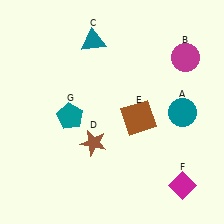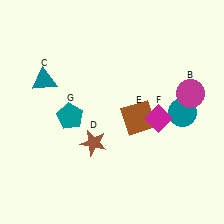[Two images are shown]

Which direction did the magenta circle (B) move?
The magenta circle (B) moved down.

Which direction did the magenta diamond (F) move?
The magenta diamond (F) moved up.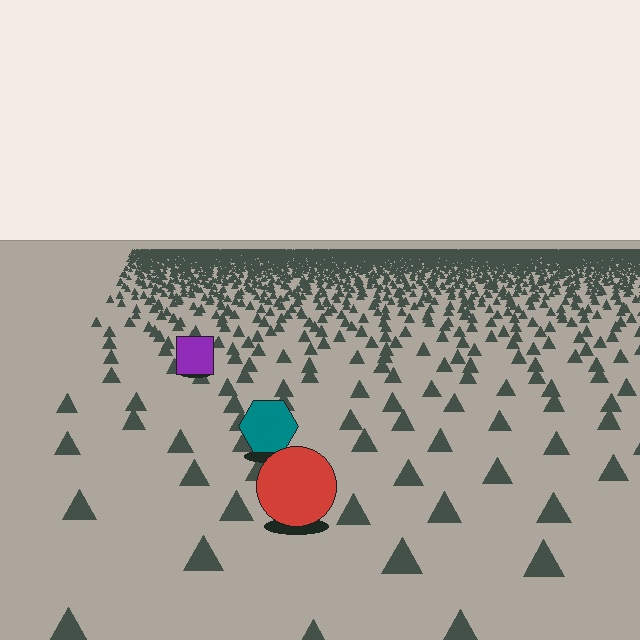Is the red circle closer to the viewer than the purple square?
Yes. The red circle is closer — you can tell from the texture gradient: the ground texture is coarser near it.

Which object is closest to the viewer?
The red circle is closest. The texture marks near it are larger and more spread out.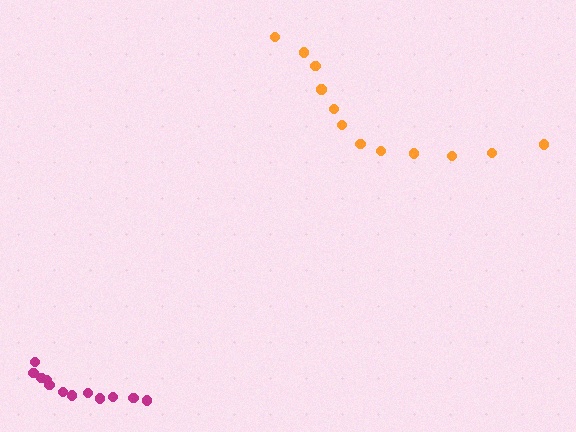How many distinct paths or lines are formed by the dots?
There are 2 distinct paths.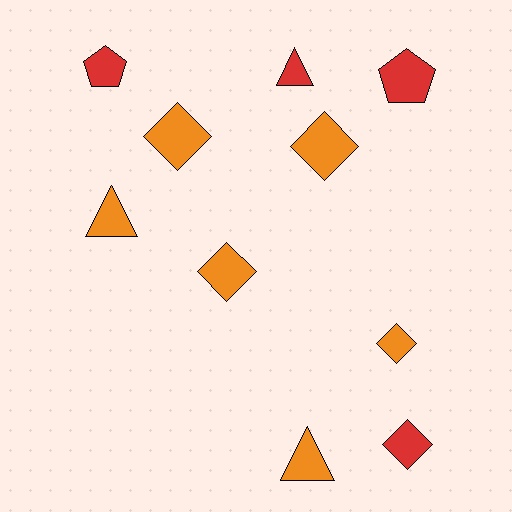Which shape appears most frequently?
Diamond, with 5 objects.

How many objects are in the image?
There are 10 objects.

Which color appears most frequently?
Orange, with 6 objects.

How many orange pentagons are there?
There are no orange pentagons.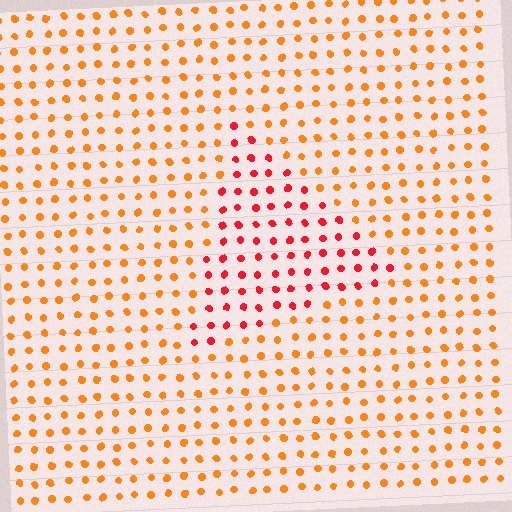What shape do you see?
I see a triangle.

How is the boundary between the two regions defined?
The boundary is defined purely by a slight shift in hue (about 35 degrees). Spacing, size, and orientation are identical on both sides.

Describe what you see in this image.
The image is filled with small orange elements in a uniform arrangement. A triangle-shaped region is visible where the elements are tinted to a slightly different hue, forming a subtle color boundary.